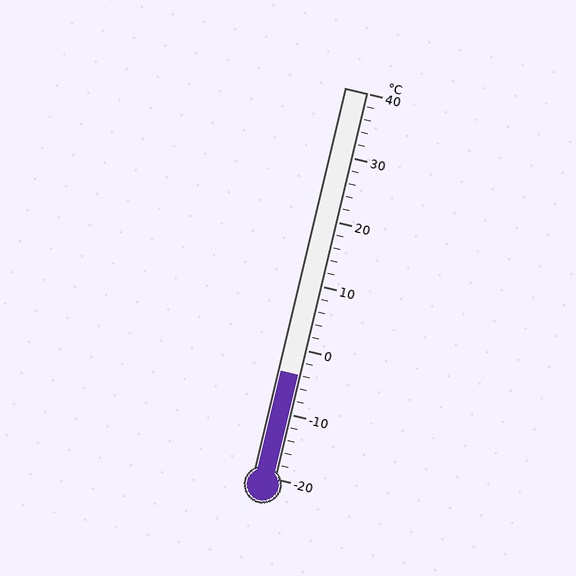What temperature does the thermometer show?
The thermometer shows approximately -4°C.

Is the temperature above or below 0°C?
The temperature is below 0°C.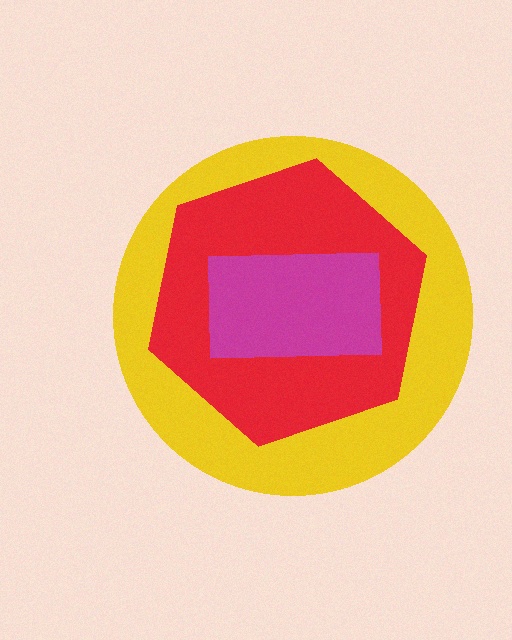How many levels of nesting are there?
3.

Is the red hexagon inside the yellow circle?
Yes.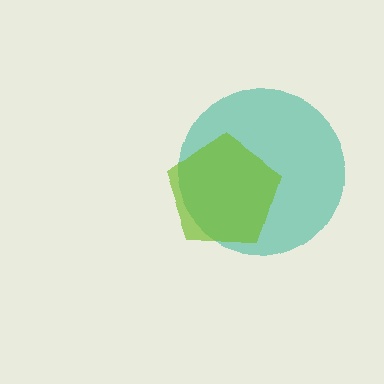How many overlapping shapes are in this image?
There are 2 overlapping shapes in the image.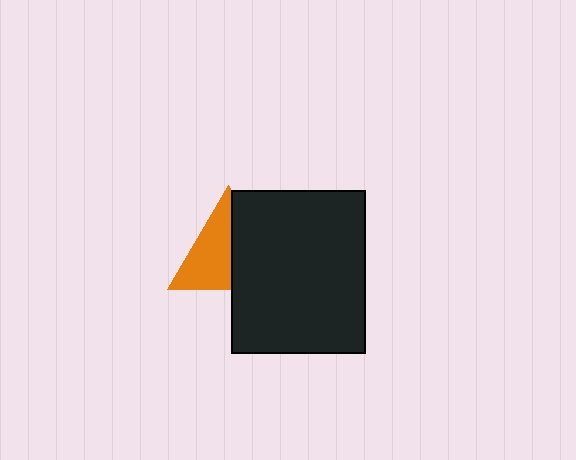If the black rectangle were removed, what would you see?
You would see the complete orange triangle.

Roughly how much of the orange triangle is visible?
About half of it is visible (roughly 55%).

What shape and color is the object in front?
The object in front is a black rectangle.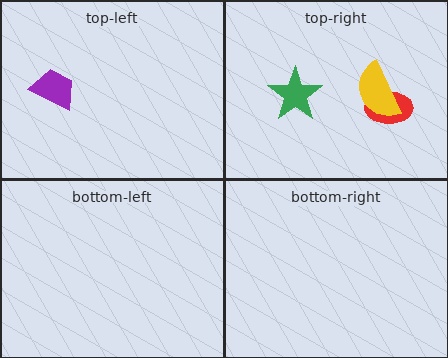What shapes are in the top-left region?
The purple trapezoid.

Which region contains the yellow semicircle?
The top-right region.